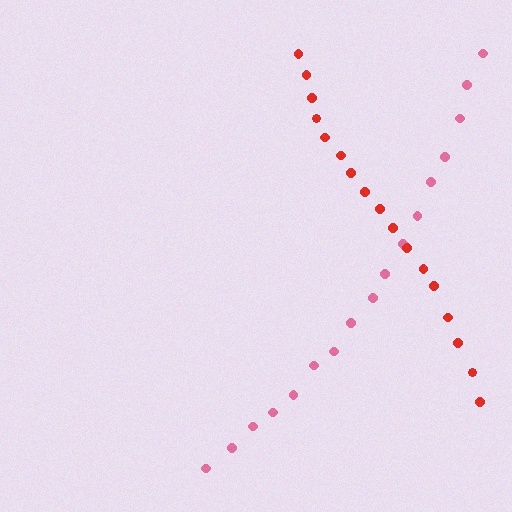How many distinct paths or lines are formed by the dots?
There are 2 distinct paths.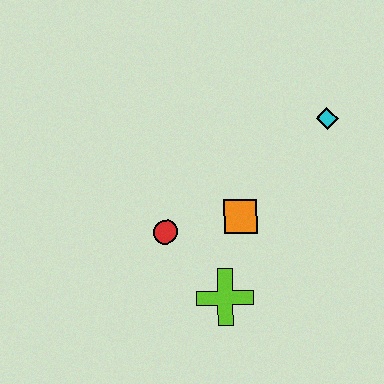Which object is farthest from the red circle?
The cyan diamond is farthest from the red circle.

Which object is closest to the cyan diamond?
The orange square is closest to the cyan diamond.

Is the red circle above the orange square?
No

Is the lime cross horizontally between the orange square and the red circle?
Yes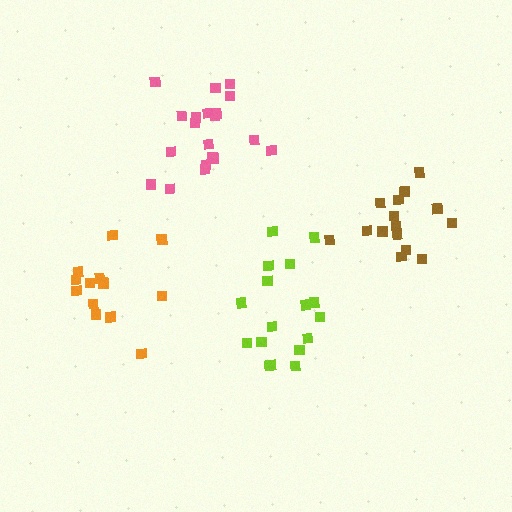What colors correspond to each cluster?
The clusters are colored: brown, orange, pink, lime.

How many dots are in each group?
Group 1: 15 dots, Group 2: 14 dots, Group 3: 20 dots, Group 4: 17 dots (66 total).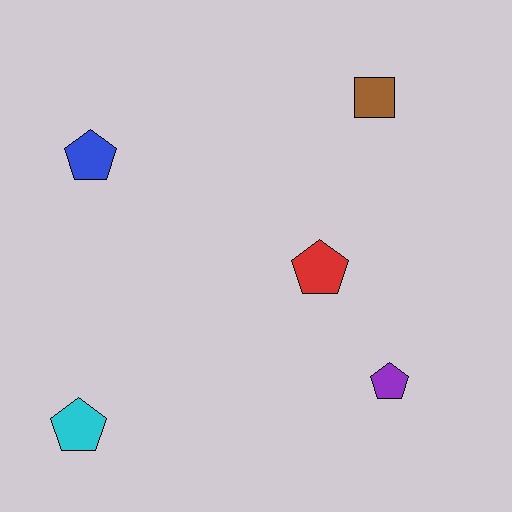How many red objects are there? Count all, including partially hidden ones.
There is 1 red object.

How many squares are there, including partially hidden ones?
There is 1 square.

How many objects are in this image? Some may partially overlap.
There are 5 objects.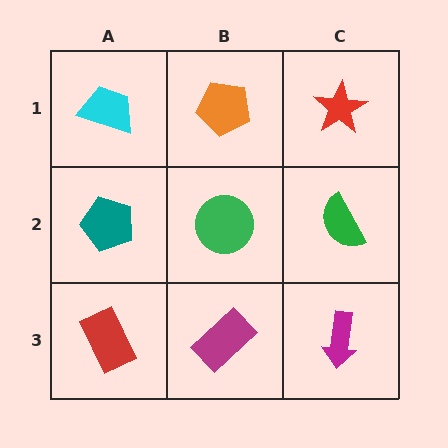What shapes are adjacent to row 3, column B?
A green circle (row 2, column B), a red rectangle (row 3, column A), a magenta arrow (row 3, column C).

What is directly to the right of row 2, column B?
A green semicircle.